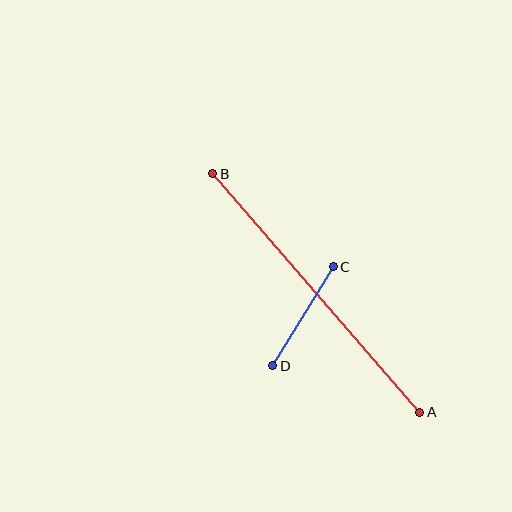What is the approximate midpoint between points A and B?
The midpoint is at approximately (316, 293) pixels.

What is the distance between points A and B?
The distance is approximately 316 pixels.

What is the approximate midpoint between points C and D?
The midpoint is at approximately (303, 316) pixels.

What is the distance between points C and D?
The distance is approximately 116 pixels.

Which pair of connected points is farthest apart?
Points A and B are farthest apart.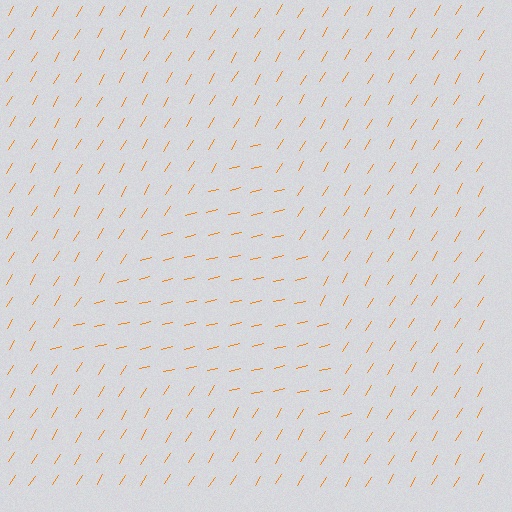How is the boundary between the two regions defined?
The boundary is defined purely by a change in line orientation (approximately 45 degrees difference). All lines are the same color and thickness.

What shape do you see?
I see a triangle.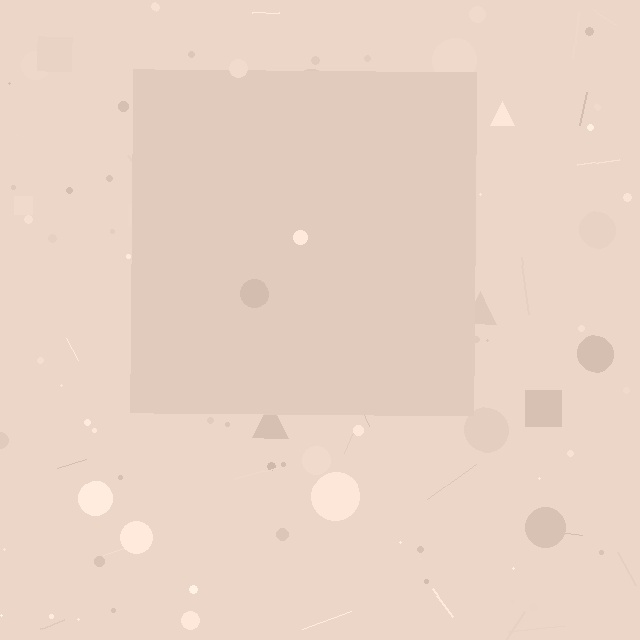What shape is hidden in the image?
A square is hidden in the image.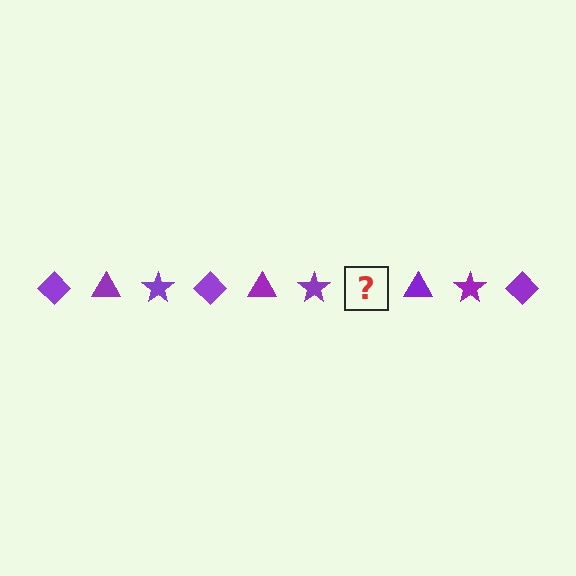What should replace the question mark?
The question mark should be replaced with a purple diamond.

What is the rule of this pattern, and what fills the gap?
The rule is that the pattern cycles through diamond, triangle, star shapes in purple. The gap should be filled with a purple diamond.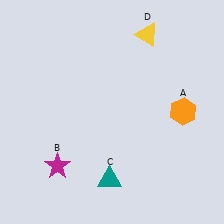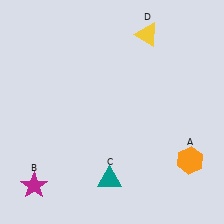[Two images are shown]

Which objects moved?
The objects that moved are: the orange hexagon (A), the magenta star (B).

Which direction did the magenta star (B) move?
The magenta star (B) moved left.